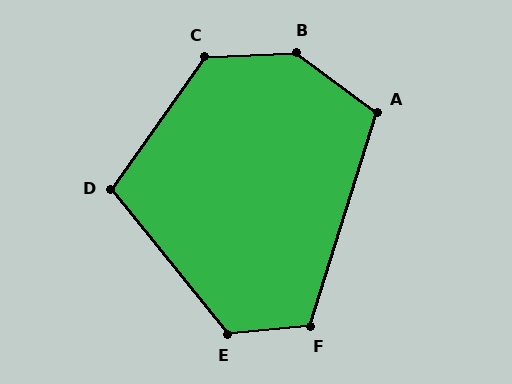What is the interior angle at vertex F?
Approximately 113 degrees (obtuse).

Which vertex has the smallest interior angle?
D, at approximately 106 degrees.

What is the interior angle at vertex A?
Approximately 109 degrees (obtuse).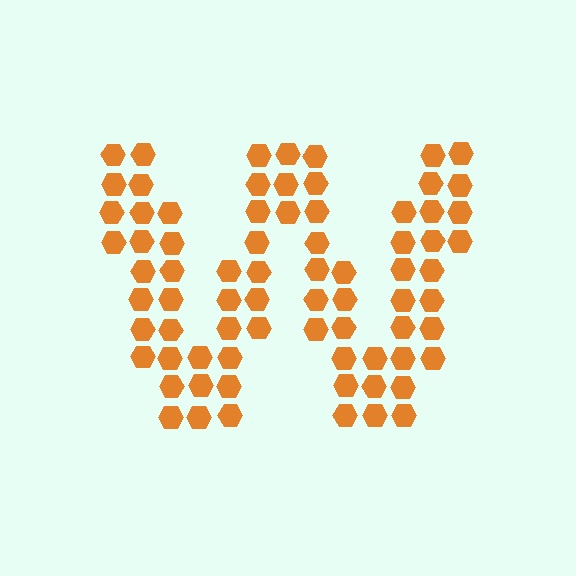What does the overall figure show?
The overall figure shows the letter W.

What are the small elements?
The small elements are hexagons.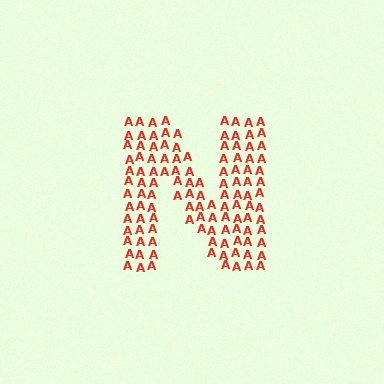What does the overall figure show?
The overall figure shows the letter N.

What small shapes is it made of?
It is made of small letter A's.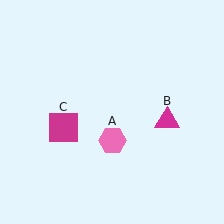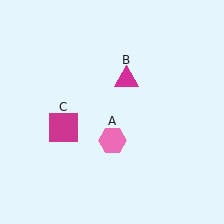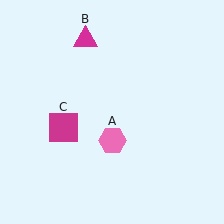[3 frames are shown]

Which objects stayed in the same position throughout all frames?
Pink hexagon (object A) and magenta square (object C) remained stationary.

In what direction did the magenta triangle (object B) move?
The magenta triangle (object B) moved up and to the left.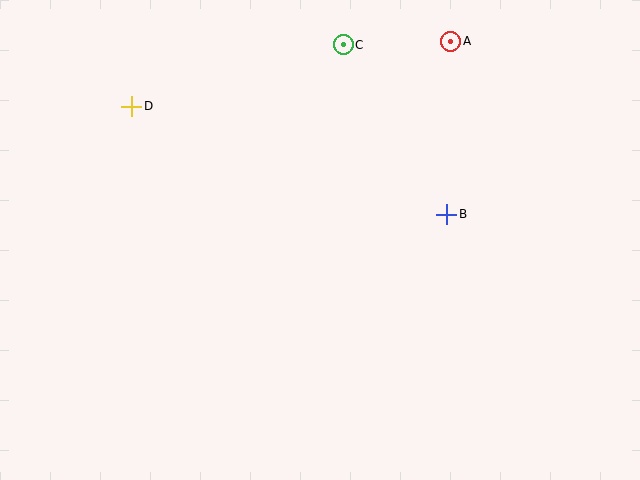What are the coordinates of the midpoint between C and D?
The midpoint between C and D is at (238, 76).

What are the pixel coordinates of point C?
Point C is at (343, 45).